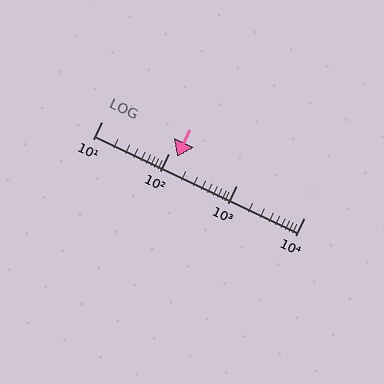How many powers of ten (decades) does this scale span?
The scale spans 3 decades, from 10 to 10000.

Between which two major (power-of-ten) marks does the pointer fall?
The pointer is between 100 and 1000.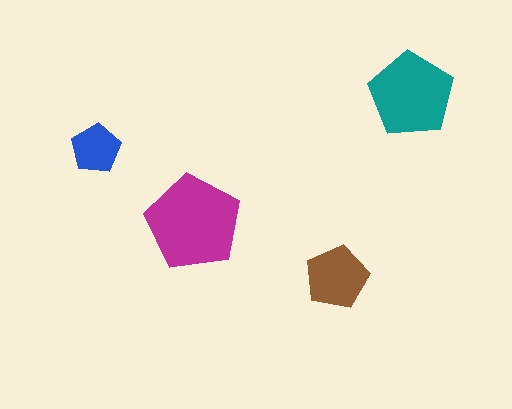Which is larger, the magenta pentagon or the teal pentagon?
The magenta one.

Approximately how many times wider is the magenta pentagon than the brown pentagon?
About 1.5 times wider.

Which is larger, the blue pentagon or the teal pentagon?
The teal one.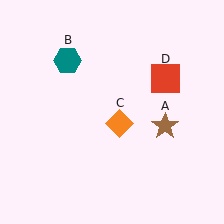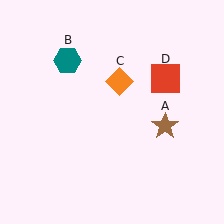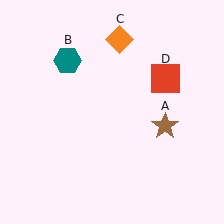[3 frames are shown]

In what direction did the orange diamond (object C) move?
The orange diamond (object C) moved up.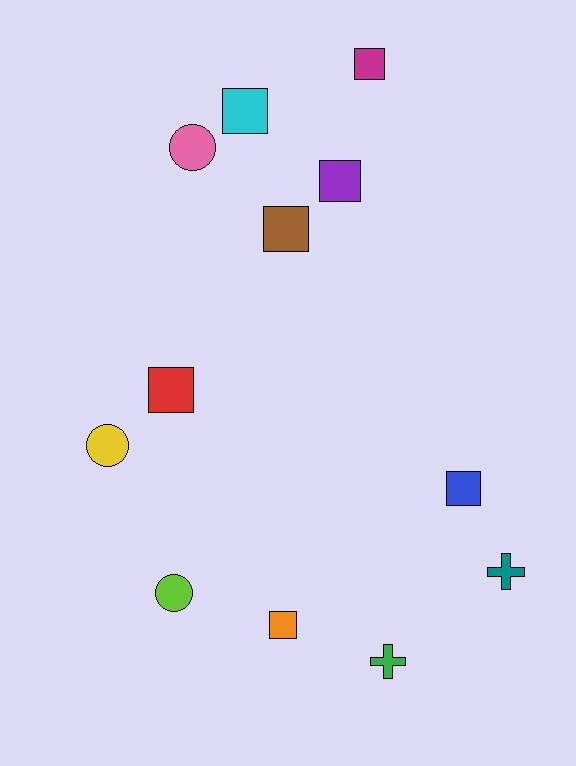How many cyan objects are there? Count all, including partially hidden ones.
There is 1 cyan object.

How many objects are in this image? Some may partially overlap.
There are 12 objects.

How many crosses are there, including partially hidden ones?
There are 2 crosses.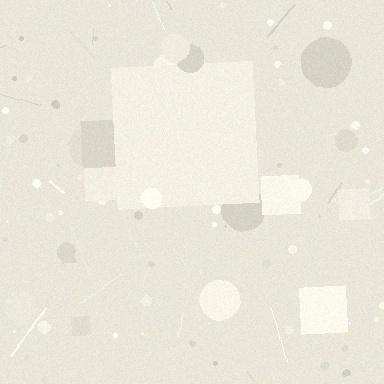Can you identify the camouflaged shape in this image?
The camouflaged shape is a square.